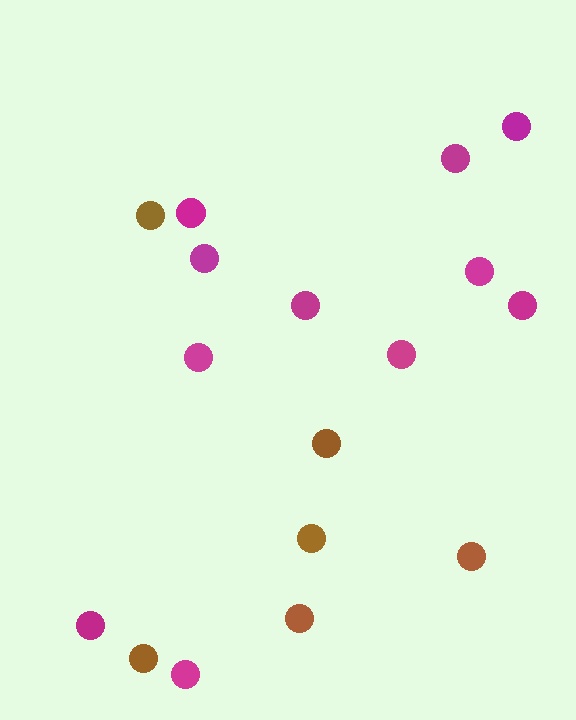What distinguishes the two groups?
There are 2 groups: one group of magenta circles (11) and one group of brown circles (6).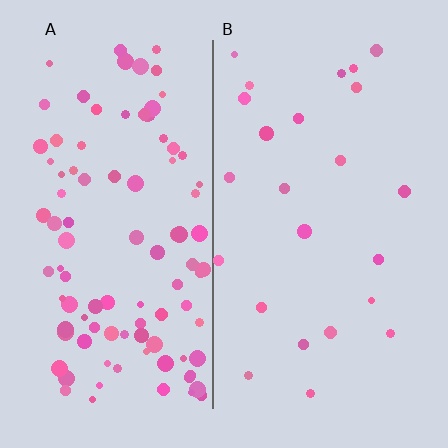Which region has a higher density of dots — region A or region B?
A (the left).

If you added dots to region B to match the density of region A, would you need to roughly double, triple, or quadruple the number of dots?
Approximately quadruple.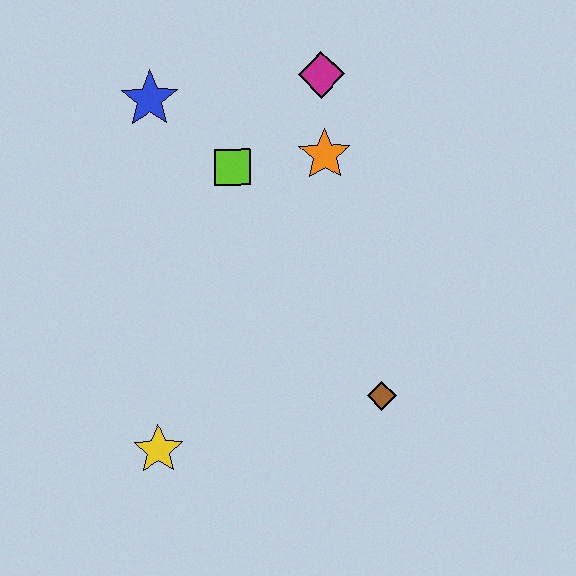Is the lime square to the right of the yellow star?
Yes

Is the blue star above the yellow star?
Yes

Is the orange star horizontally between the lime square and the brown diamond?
Yes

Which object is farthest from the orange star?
The yellow star is farthest from the orange star.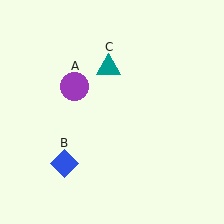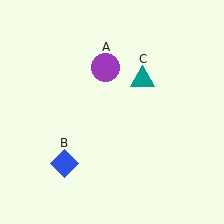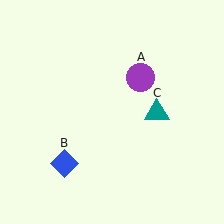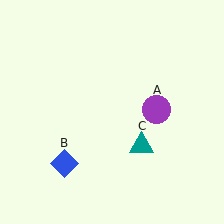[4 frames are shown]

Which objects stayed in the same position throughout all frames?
Blue diamond (object B) remained stationary.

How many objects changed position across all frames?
2 objects changed position: purple circle (object A), teal triangle (object C).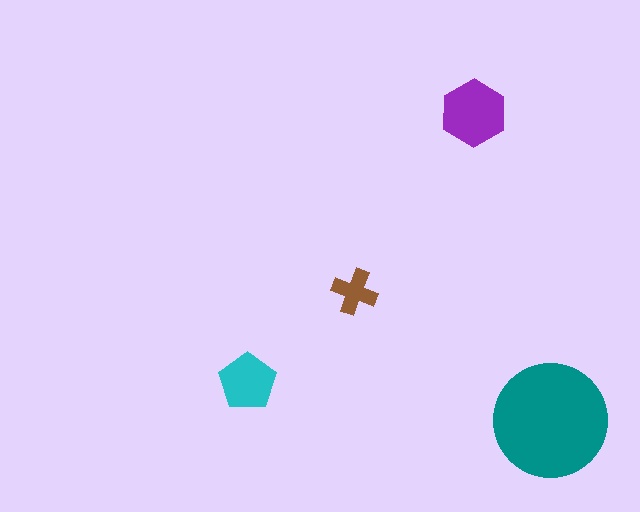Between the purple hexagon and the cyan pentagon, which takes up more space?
The purple hexagon.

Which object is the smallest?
The brown cross.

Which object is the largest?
The teal circle.